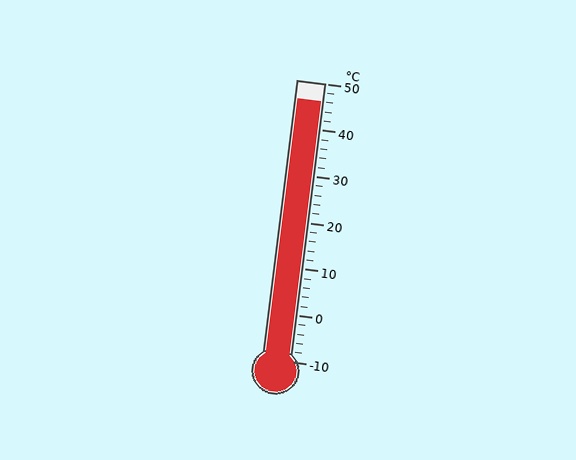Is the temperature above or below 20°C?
The temperature is above 20°C.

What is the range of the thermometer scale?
The thermometer scale ranges from -10°C to 50°C.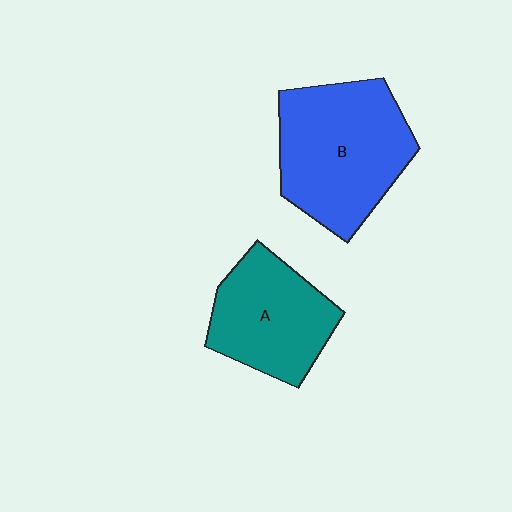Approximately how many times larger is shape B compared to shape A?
Approximately 1.3 times.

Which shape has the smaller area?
Shape A (teal).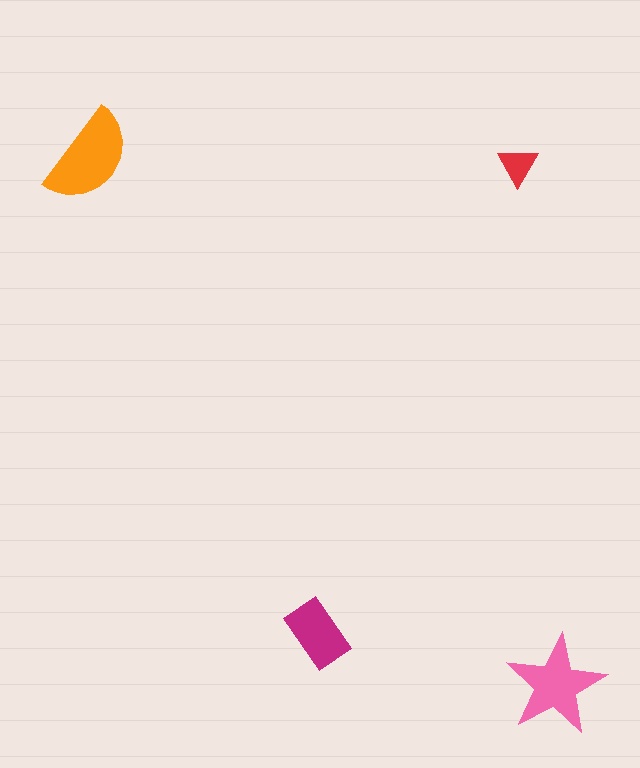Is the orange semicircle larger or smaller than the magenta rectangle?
Larger.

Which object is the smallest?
The red triangle.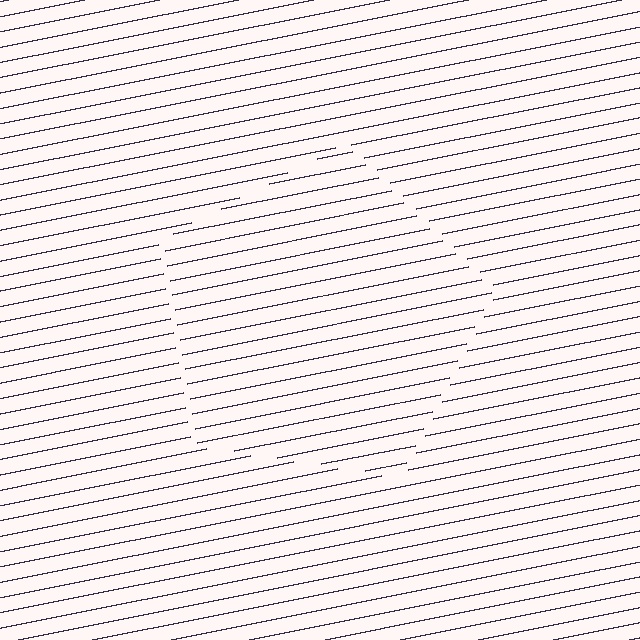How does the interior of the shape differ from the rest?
The interior of the shape contains the same grating, shifted by half a period — the contour is defined by the phase discontinuity where line-ends from the inner and outer gratings abut.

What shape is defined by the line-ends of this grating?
An illusory pentagon. The interior of the shape contains the same grating, shifted by half a period — the contour is defined by the phase discontinuity where line-ends from the inner and outer gratings abut.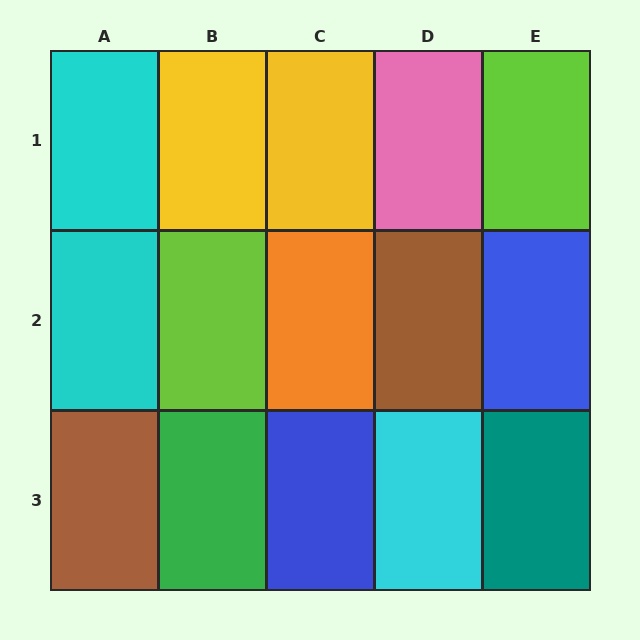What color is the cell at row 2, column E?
Blue.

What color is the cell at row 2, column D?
Brown.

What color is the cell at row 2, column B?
Lime.